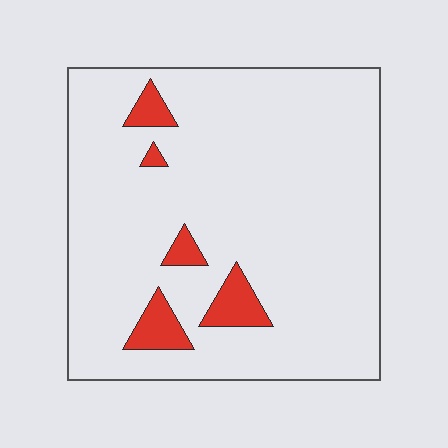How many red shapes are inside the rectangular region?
5.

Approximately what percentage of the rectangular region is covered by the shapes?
Approximately 10%.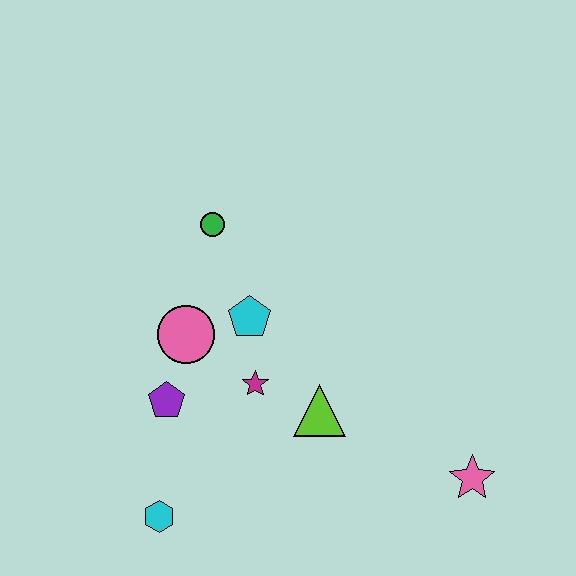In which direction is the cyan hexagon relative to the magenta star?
The cyan hexagon is below the magenta star.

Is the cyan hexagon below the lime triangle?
Yes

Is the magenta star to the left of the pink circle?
No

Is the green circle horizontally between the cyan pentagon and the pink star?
No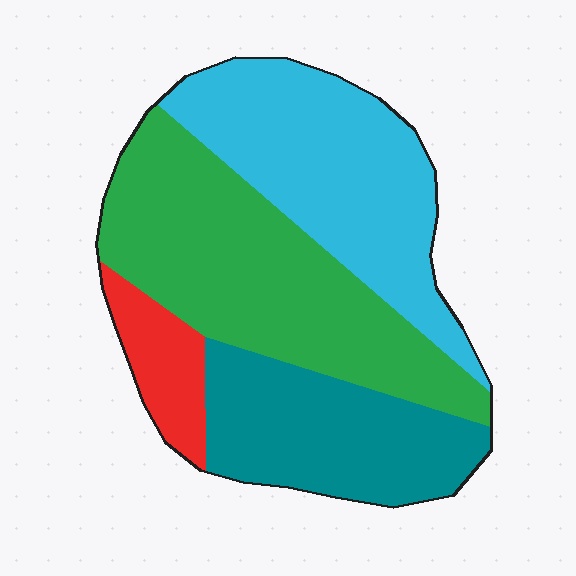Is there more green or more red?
Green.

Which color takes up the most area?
Green, at roughly 35%.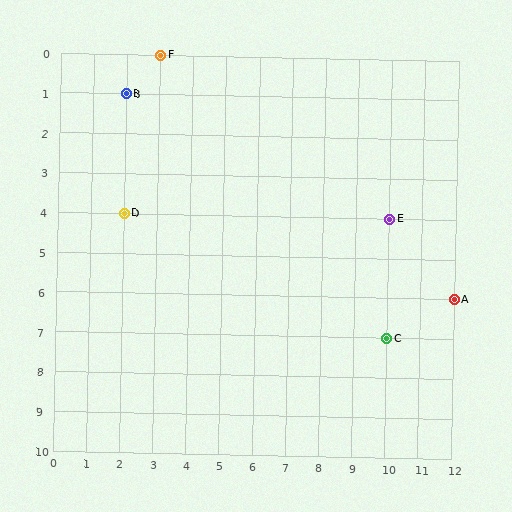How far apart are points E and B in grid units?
Points E and B are 8 columns and 3 rows apart (about 8.5 grid units diagonally).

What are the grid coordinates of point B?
Point B is at grid coordinates (2, 1).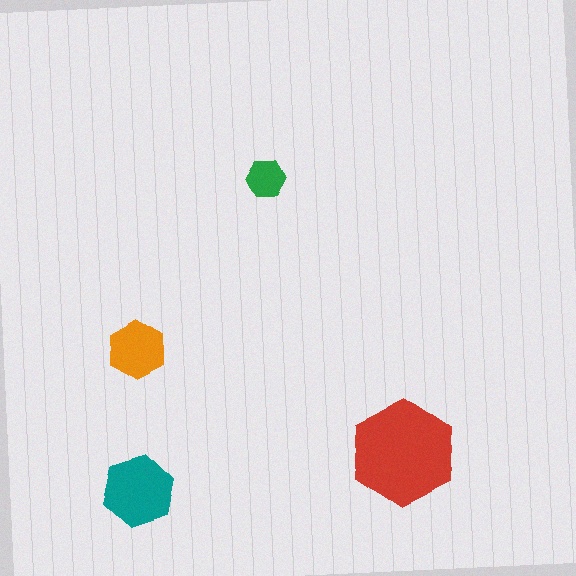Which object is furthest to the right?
The red hexagon is rightmost.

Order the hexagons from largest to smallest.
the red one, the teal one, the orange one, the green one.